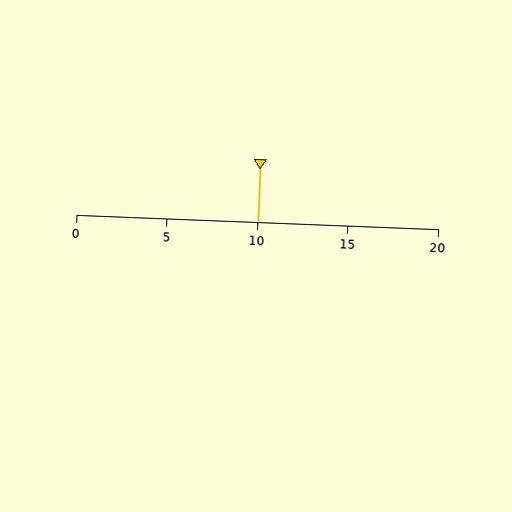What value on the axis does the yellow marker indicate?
The marker indicates approximately 10.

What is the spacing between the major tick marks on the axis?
The major ticks are spaced 5 apart.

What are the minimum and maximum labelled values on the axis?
The axis runs from 0 to 20.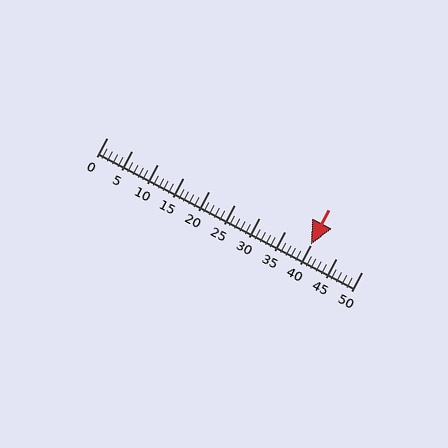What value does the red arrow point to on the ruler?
The red arrow points to approximately 40.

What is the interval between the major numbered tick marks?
The major tick marks are spaced 5 units apart.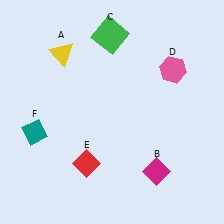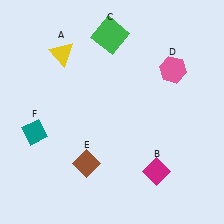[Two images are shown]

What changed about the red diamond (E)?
In Image 1, E is red. In Image 2, it changed to brown.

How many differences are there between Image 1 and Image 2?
There is 1 difference between the two images.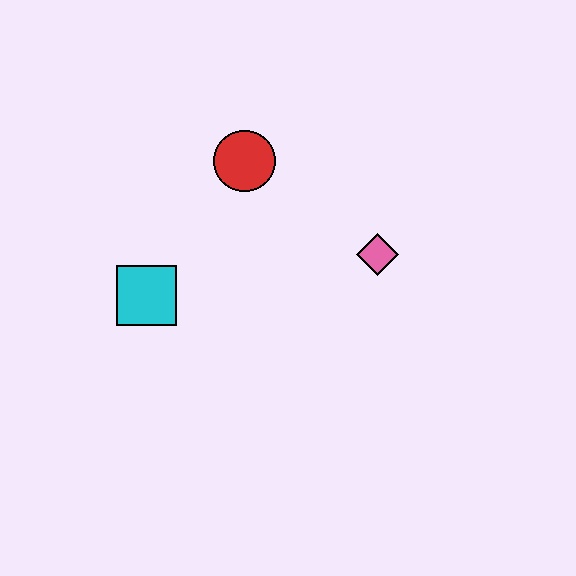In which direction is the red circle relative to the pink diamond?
The red circle is to the left of the pink diamond.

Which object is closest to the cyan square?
The red circle is closest to the cyan square.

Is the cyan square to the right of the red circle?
No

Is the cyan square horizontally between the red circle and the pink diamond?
No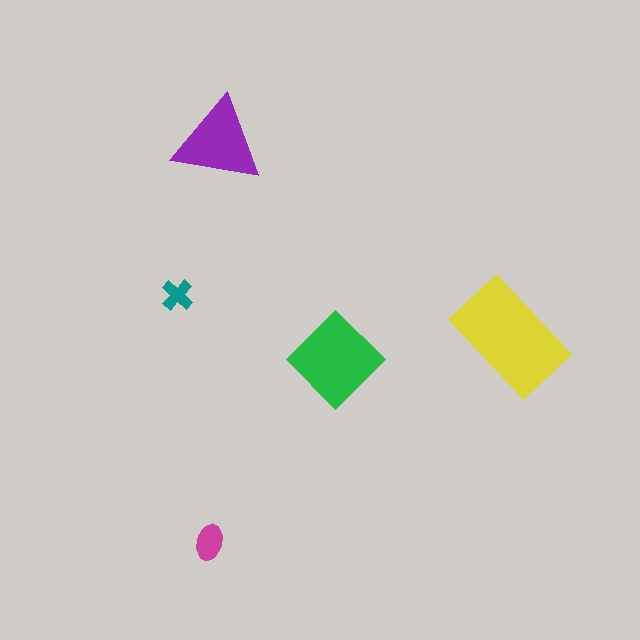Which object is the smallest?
The teal cross.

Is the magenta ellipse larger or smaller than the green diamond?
Smaller.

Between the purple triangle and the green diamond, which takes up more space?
The green diamond.